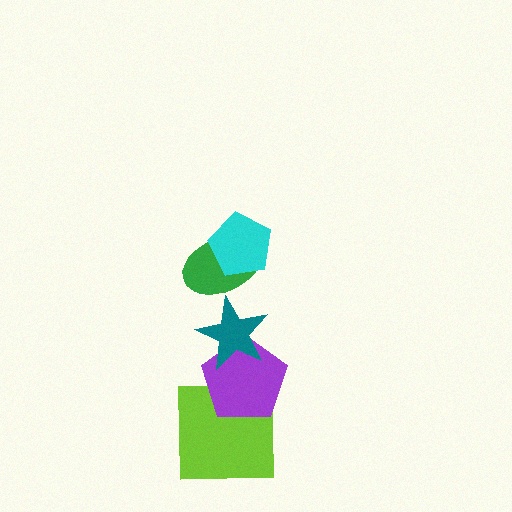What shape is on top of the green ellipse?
The cyan pentagon is on top of the green ellipse.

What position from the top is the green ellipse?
The green ellipse is 2nd from the top.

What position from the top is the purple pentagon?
The purple pentagon is 4th from the top.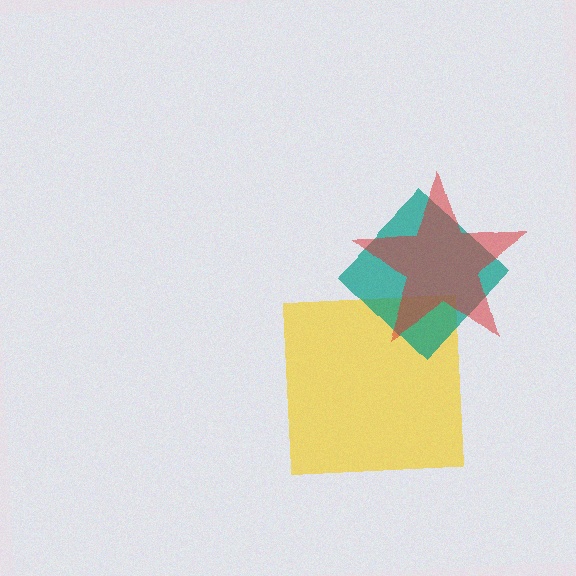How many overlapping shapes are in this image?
There are 3 overlapping shapes in the image.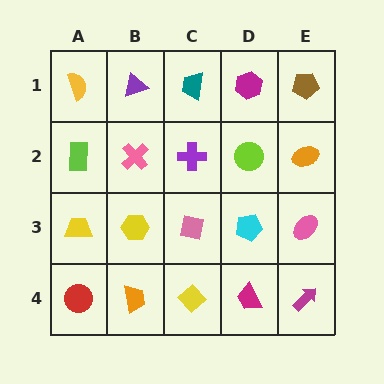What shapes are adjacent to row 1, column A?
A lime rectangle (row 2, column A), a purple triangle (row 1, column B).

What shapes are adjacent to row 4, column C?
A pink square (row 3, column C), an orange trapezoid (row 4, column B), a magenta trapezoid (row 4, column D).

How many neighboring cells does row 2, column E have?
3.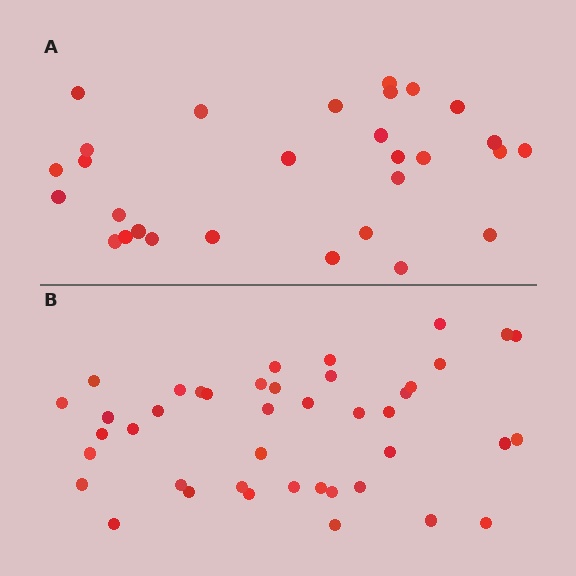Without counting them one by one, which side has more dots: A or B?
Region B (the bottom region) has more dots.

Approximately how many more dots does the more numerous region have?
Region B has approximately 15 more dots than region A.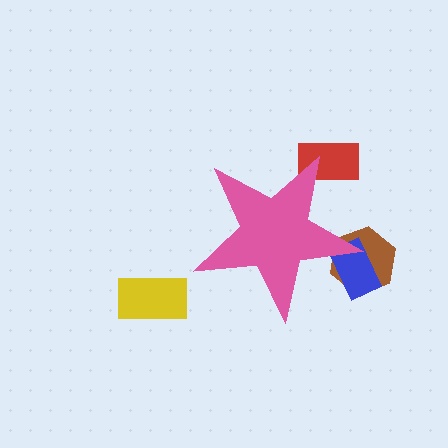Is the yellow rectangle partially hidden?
No, the yellow rectangle is fully visible.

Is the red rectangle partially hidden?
Yes, the red rectangle is partially hidden behind the pink star.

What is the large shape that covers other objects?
A pink star.